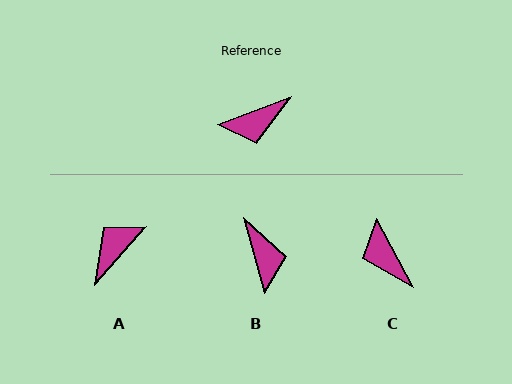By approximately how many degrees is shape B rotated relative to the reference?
Approximately 85 degrees counter-clockwise.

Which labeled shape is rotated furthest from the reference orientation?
A, about 153 degrees away.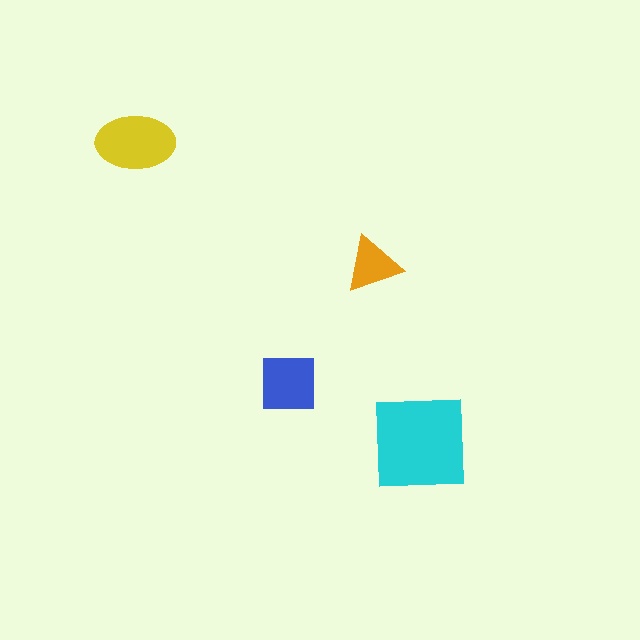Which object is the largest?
The cyan square.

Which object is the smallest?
The orange triangle.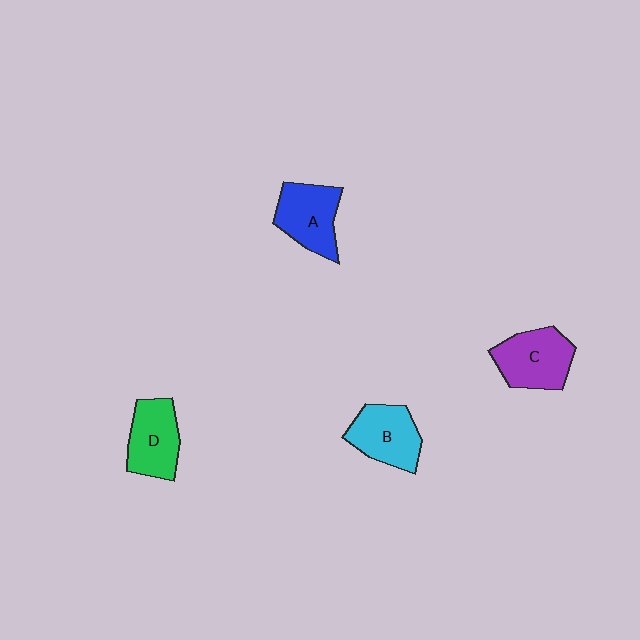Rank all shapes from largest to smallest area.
From largest to smallest: C (purple), A (blue), B (cyan), D (green).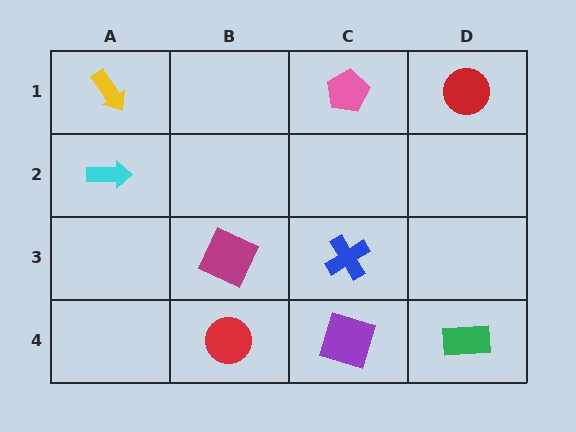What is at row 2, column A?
A cyan arrow.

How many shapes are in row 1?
3 shapes.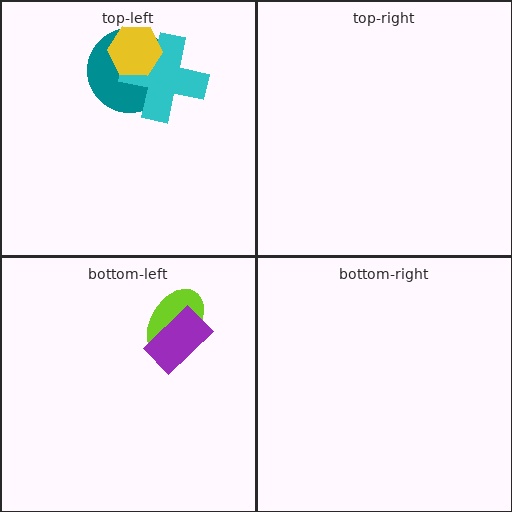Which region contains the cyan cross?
The top-left region.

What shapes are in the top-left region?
The teal circle, the cyan cross, the yellow hexagon.